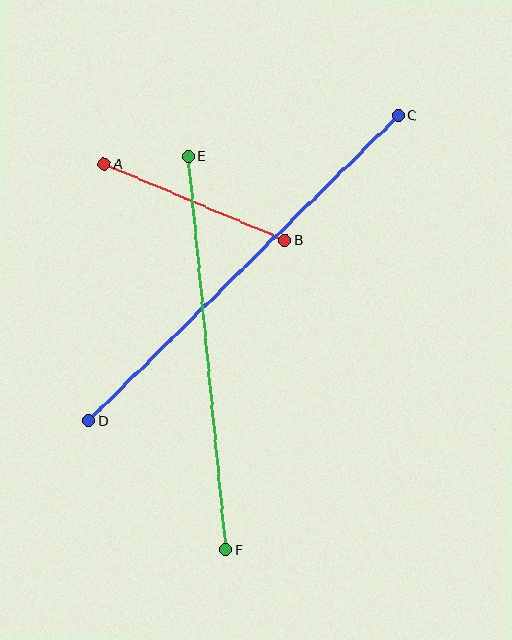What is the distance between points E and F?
The distance is approximately 395 pixels.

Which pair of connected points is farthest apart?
Points C and D are farthest apart.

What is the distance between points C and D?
The distance is approximately 435 pixels.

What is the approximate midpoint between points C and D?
The midpoint is at approximately (244, 268) pixels.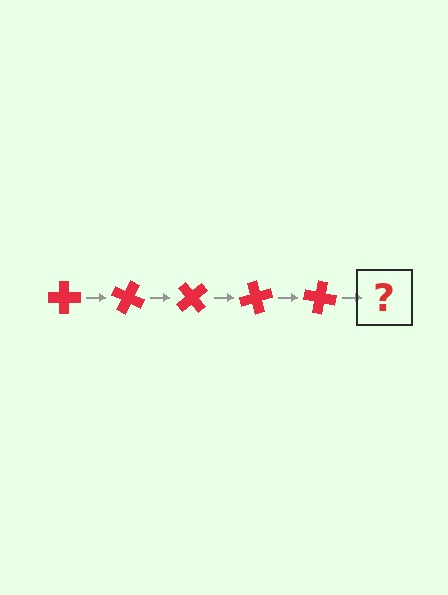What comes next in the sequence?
The next element should be a red cross rotated 125 degrees.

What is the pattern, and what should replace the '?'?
The pattern is that the cross rotates 25 degrees each step. The '?' should be a red cross rotated 125 degrees.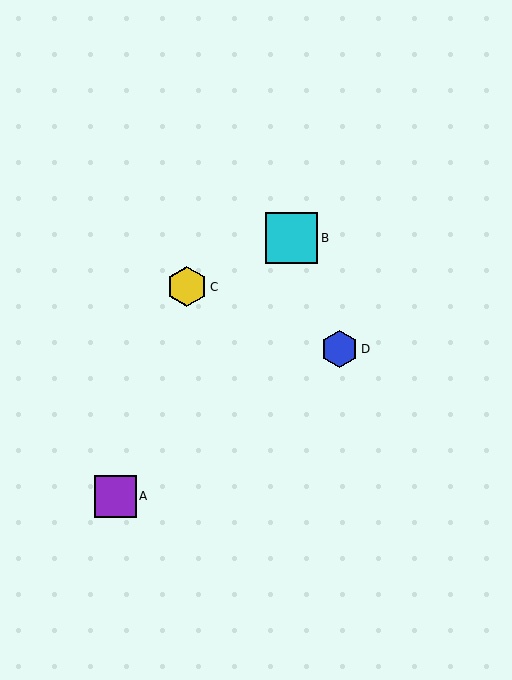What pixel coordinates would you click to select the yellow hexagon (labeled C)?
Click at (187, 287) to select the yellow hexagon C.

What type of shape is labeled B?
Shape B is a cyan square.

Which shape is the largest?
The cyan square (labeled B) is the largest.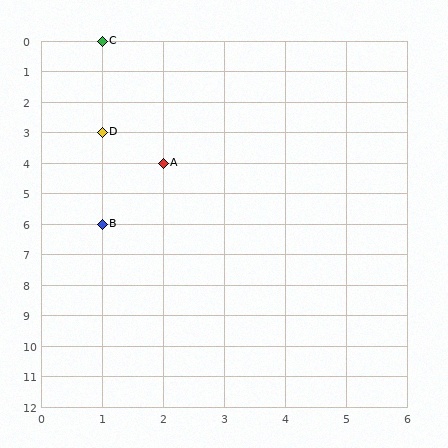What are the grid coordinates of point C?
Point C is at grid coordinates (1, 0).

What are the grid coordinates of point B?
Point B is at grid coordinates (1, 6).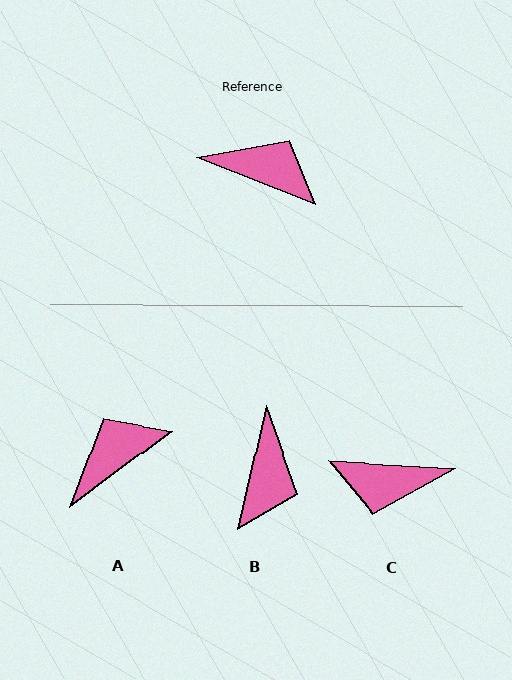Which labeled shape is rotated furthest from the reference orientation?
C, about 162 degrees away.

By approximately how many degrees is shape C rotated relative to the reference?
Approximately 162 degrees clockwise.